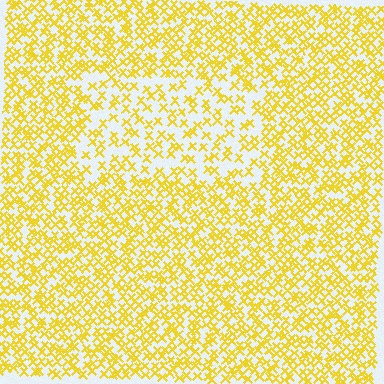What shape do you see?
I see a rectangle.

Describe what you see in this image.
The image contains small yellow elements arranged at two different densities. A rectangle-shaped region is visible where the elements are less densely packed than the surrounding area.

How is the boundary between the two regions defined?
The boundary is defined by a change in element density (approximately 1.8x ratio). All elements are the same color, size, and shape.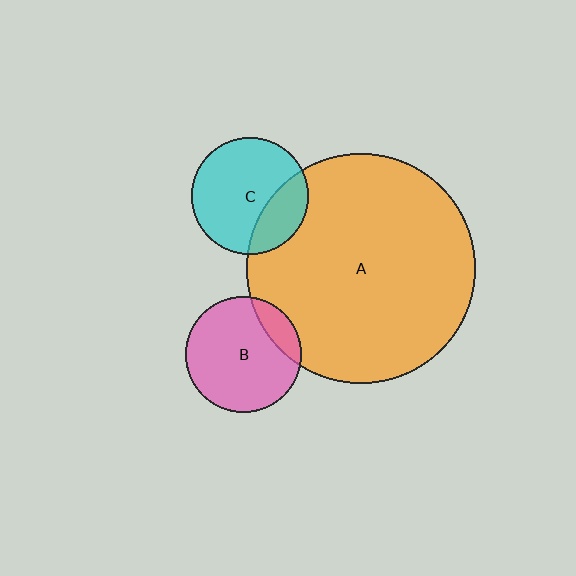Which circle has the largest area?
Circle A (orange).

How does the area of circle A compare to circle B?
Approximately 3.9 times.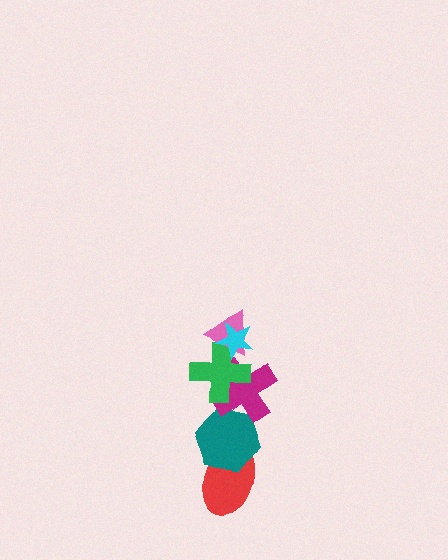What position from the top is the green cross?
The green cross is 3rd from the top.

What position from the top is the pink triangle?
The pink triangle is 2nd from the top.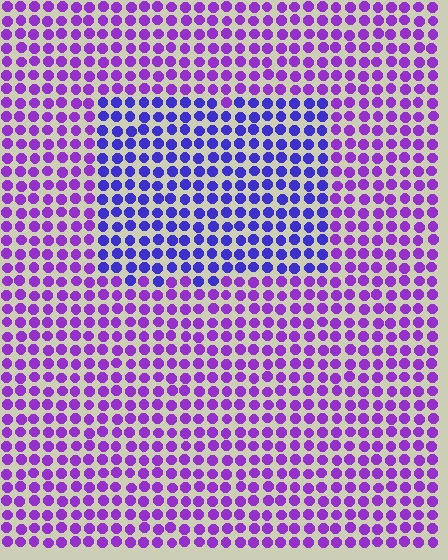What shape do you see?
I see a rectangle.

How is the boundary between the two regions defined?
The boundary is defined purely by a slight shift in hue (about 34 degrees). Spacing, size, and orientation are identical on both sides.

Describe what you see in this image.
The image is filled with small purple elements in a uniform arrangement. A rectangle-shaped region is visible where the elements are tinted to a slightly different hue, forming a subtle color boundary.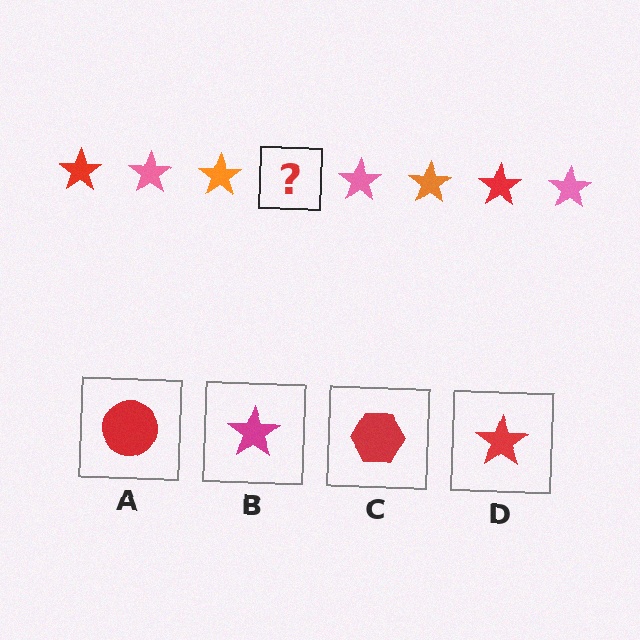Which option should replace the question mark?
Option D.